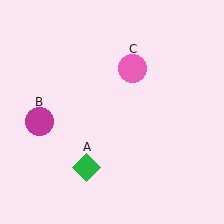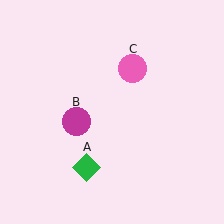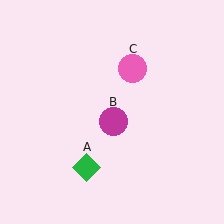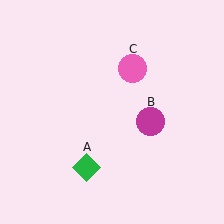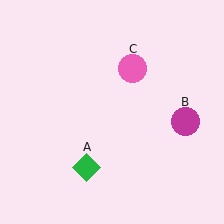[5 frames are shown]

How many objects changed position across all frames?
1 object changed position: magenta circle (object B).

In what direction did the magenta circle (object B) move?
The magenta circle (object B) moved right.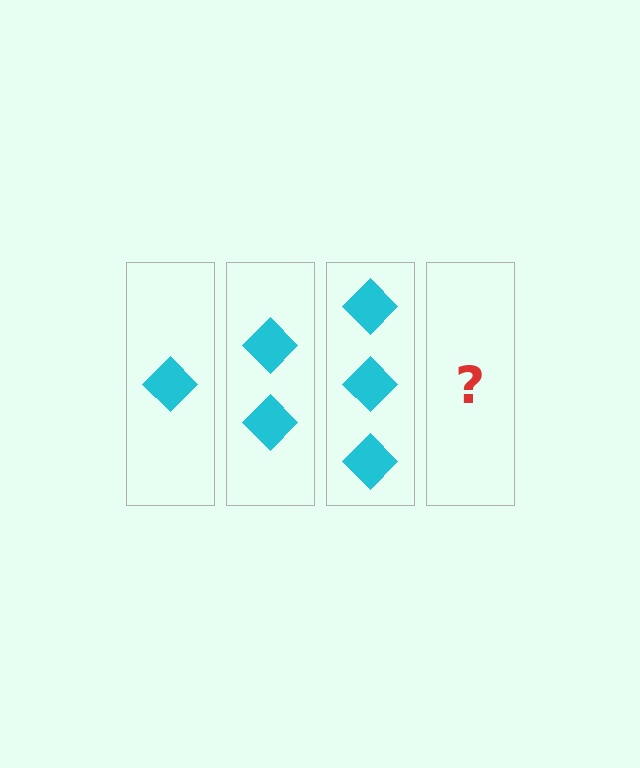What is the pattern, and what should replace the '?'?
The pattern is that each step adds one more diamond. The '?' should be 4 diamonds.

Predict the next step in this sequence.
The next step is 4 diamonds.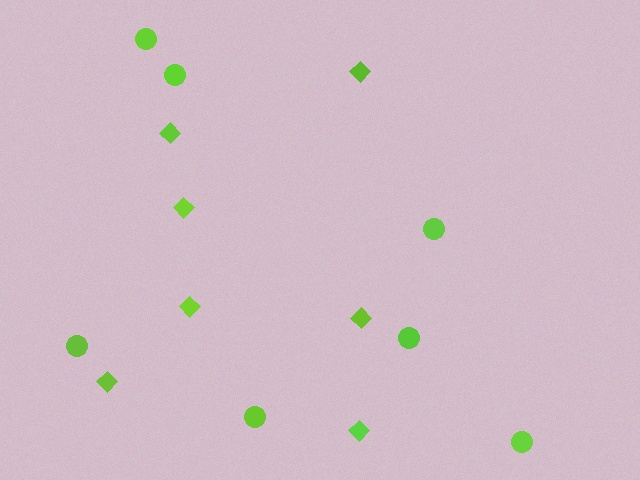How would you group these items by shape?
There are 2 groups: one group of diamonds (7) and one group of circles (7).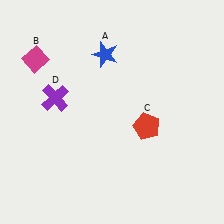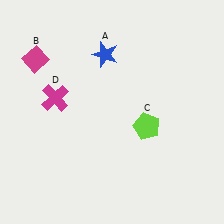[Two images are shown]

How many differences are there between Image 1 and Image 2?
There are 2 differences between the two images.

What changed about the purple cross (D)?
In Image 1, D is purple. In Image 2, it changed to magenta.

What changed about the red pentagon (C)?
In Image 1, C is red. In Image 2, it changed to lime.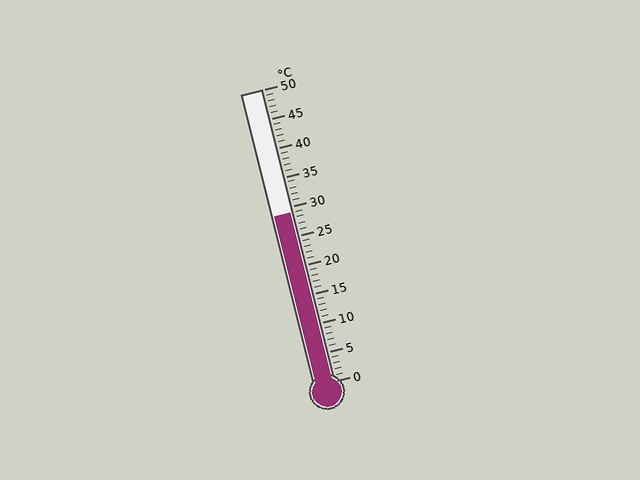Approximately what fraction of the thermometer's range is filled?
The thermometer is filled to approximately 60% of its range.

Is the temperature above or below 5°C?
The temperature is above 5°C.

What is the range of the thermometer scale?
The thermometer scale ranges from 0°C to 50°C.